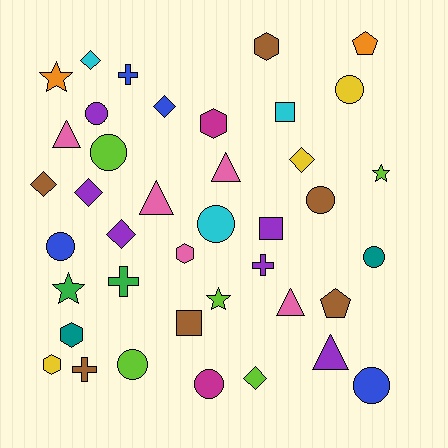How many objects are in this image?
There are 40 objects.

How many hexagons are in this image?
There are 5 hexagons.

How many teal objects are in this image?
There are 2 teal objects.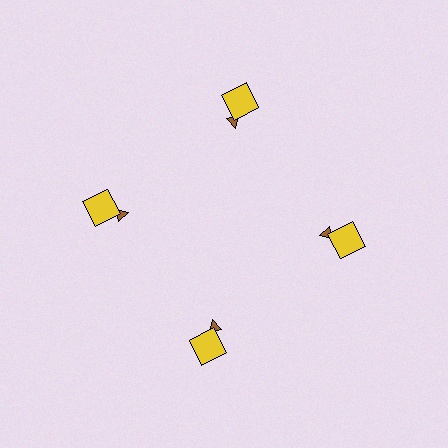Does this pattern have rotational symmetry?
Yes, this pattern has 4-fold rotational symmetry. It looks the same after rotating 90 degrees around the center.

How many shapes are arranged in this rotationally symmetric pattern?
There are 8 shapes, arranged in 4 groups of 2.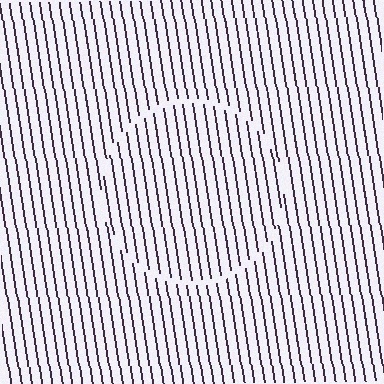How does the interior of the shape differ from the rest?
The interior of the shape contains the same grating, shifted by half a period — the contour is defined by the phase discontinuity where line-ends from the inner and outer gratings abut.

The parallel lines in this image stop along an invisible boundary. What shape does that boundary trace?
An illusory circle. The interior of the shape contains the same grating, shifted by half a period — the contour is defined by the phase discontinuity where line-ends from the inner and outer gratings abut.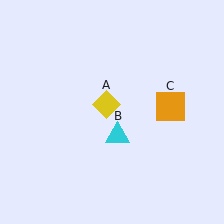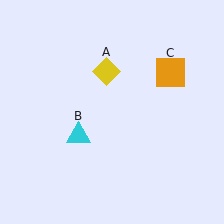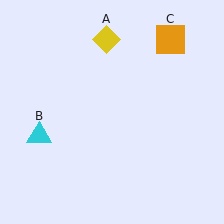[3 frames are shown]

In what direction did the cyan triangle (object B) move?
The cyan triangle (object B) moved left.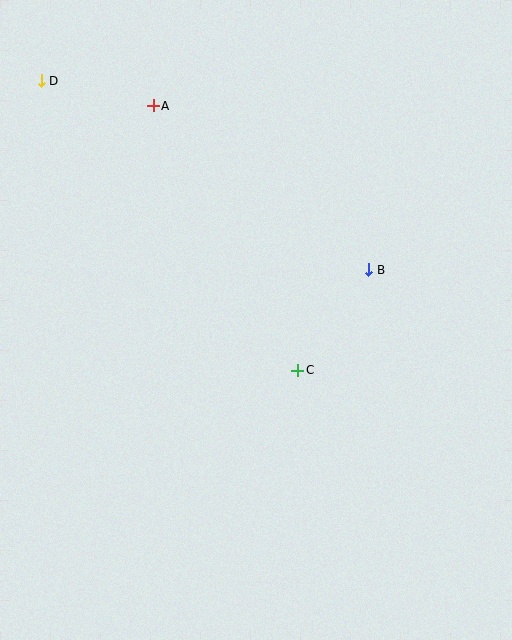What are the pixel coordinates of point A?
Point A is at (153, 106).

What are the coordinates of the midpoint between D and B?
The midpoint between D and B is at (205, 175).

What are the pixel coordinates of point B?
Point B is at (369, 270).